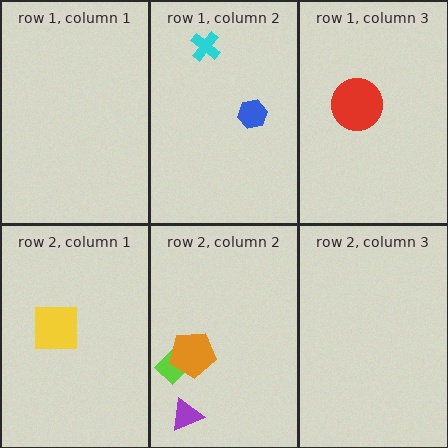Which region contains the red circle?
The row 1, column 3 region.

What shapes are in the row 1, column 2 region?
The cyan cross, the blue hexagon.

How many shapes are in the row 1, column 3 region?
1.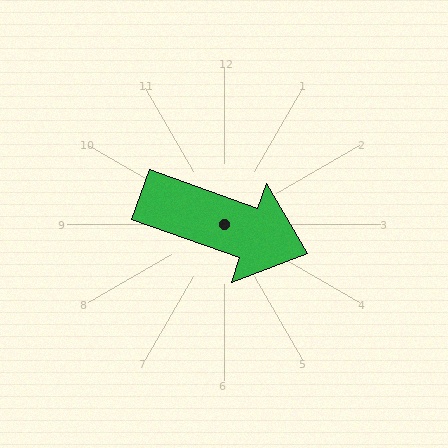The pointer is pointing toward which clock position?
Roughly 4 o'clock.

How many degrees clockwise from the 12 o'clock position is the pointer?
Approximately 110 degrees.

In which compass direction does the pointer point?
East.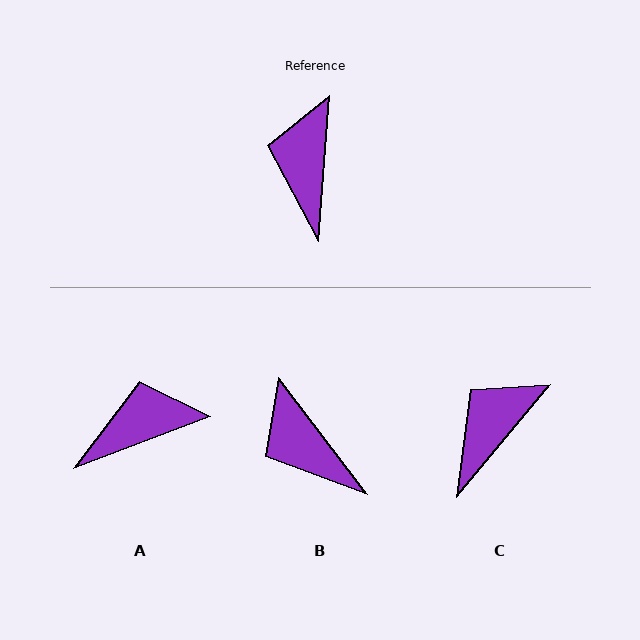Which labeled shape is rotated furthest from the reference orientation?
A, about 65 degrees away.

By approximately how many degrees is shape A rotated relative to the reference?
Approximately 65 degrees clockwise.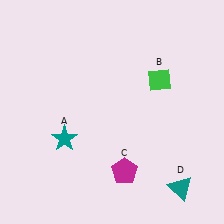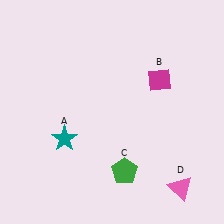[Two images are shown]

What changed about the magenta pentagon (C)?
In Image 1, C is magenta. In Image 2, it changed to green.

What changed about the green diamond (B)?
In Image 1, B is green. In Image 2, it changed to magenta.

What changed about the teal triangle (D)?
In Image 1, D is teal. In Image 2, it changed to pink.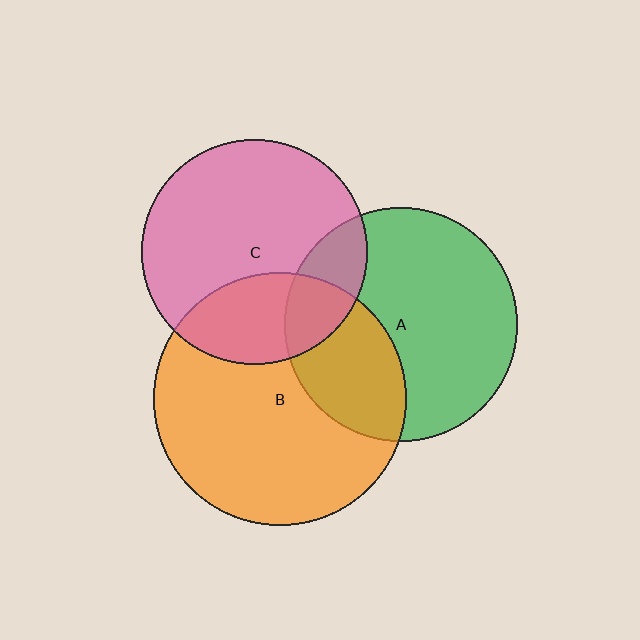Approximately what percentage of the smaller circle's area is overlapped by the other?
Approximately 35%.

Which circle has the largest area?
Circle B (orange).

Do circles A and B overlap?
Yes.